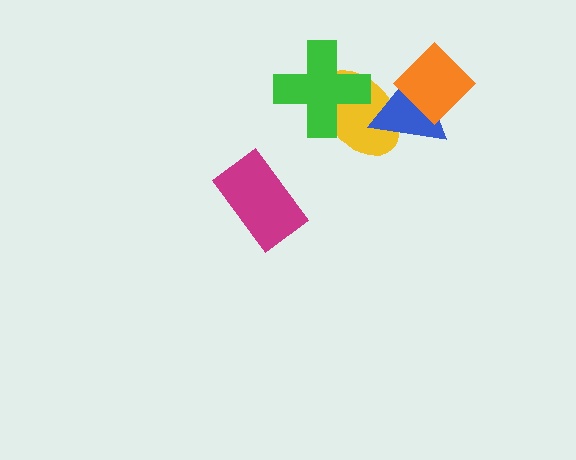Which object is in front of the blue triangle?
The orange diamond is in front of the blue triangle.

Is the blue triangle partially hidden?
Yes, it is partially covered by another shape.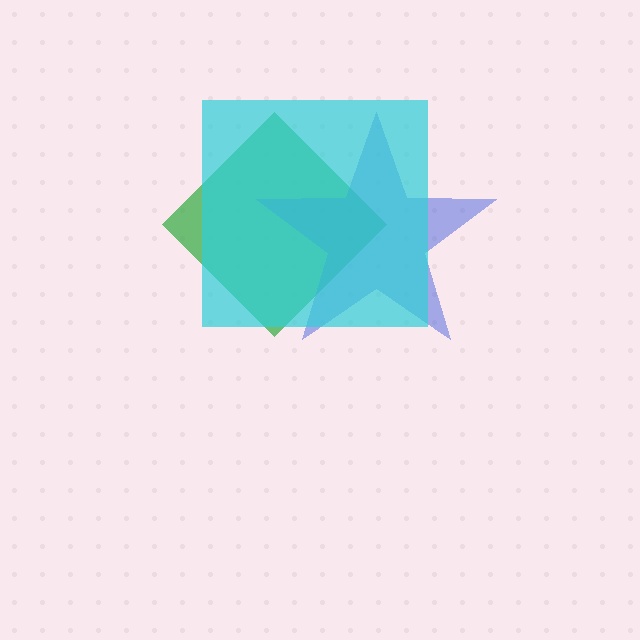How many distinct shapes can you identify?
There are 3 distinct shapes: a green diamond, a blue star, a cyan square.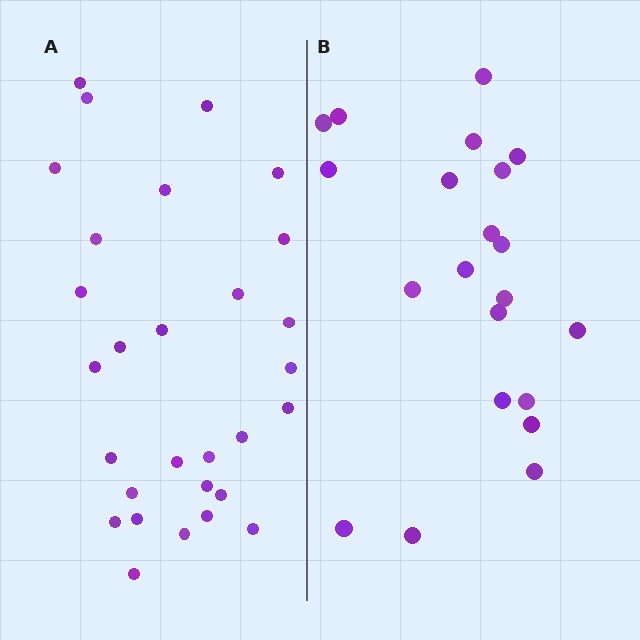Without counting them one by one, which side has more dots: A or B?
Region A (the left region) has more dots.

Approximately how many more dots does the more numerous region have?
Region A has roughly 8 or so more dots than region B.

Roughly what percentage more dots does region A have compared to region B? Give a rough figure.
About 40% more.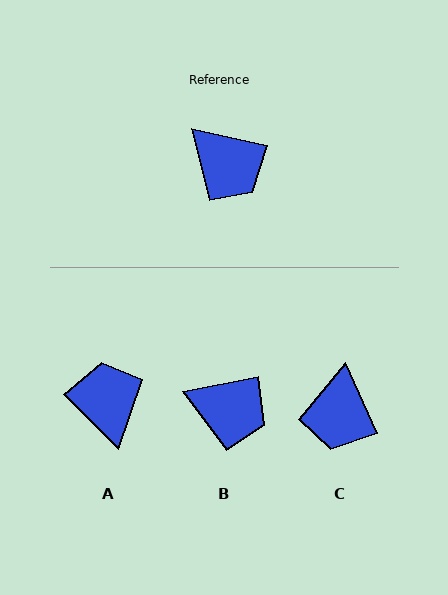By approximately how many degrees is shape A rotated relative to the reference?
Approximately 148 degrees counter-clockwise.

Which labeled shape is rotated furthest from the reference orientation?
A, about 148 degrees away.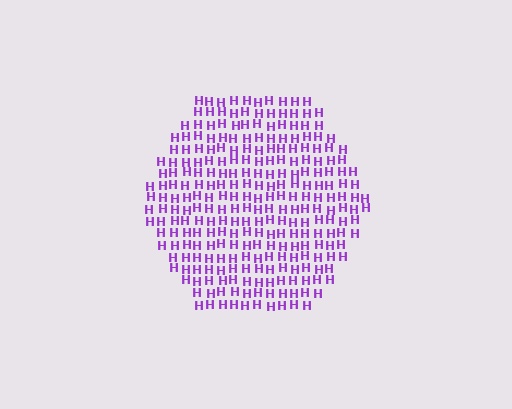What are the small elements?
The small elements are letter H's.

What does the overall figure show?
The overall figure shows a hexagon.